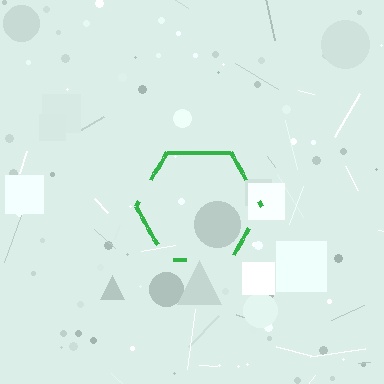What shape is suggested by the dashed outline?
The dashed outline suggests a hexagon.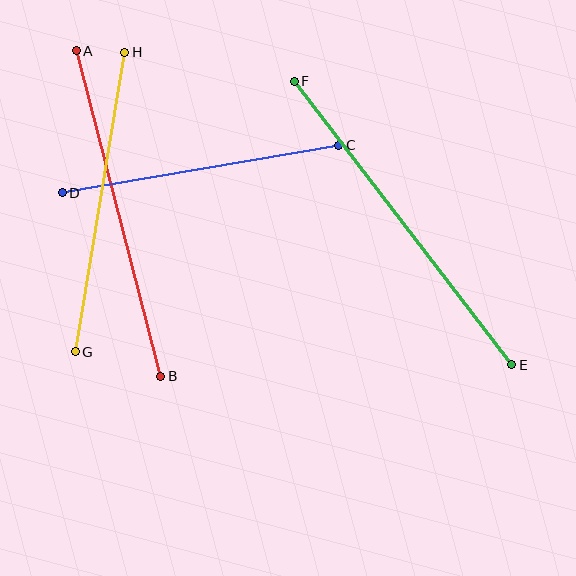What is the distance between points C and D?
The distance is approximately 281 pixels.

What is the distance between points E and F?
The distance is approximately 358 pixels.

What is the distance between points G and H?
The distance is approximately 304 pixels.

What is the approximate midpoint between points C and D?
The midpoint is at approximately (200, 169) pixels.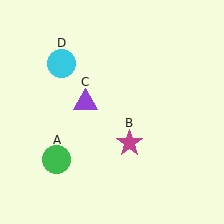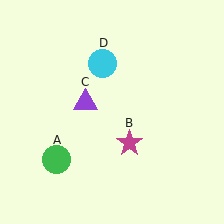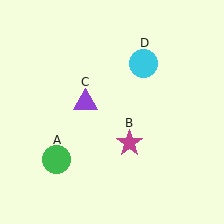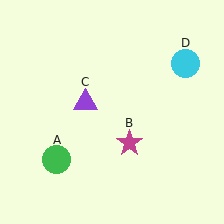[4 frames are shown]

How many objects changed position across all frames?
1 object changed position: cyan circle (object D).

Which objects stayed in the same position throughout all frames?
Green circle (object A) and magenta star (object B) and purple triangle (object C) remained stationary.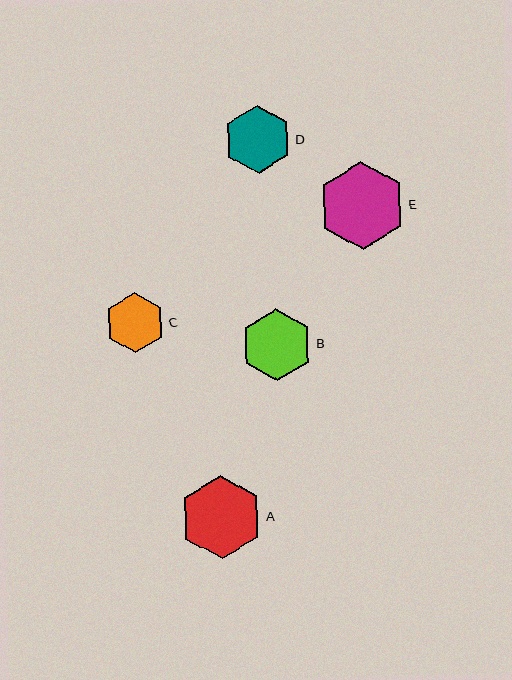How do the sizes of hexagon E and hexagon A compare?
Hexagon E and hexagon A are approximately the same size.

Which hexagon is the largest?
Hexagon E is the largest with a size of approximately 88 pixels.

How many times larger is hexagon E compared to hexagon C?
Hexagon E is approximately 1.5 times the size of hexagon C.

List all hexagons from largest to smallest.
From largest to smallest: E, A, B, D, C.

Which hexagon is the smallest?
Hexagon C is the smallest with a size of approximately 60 pixels.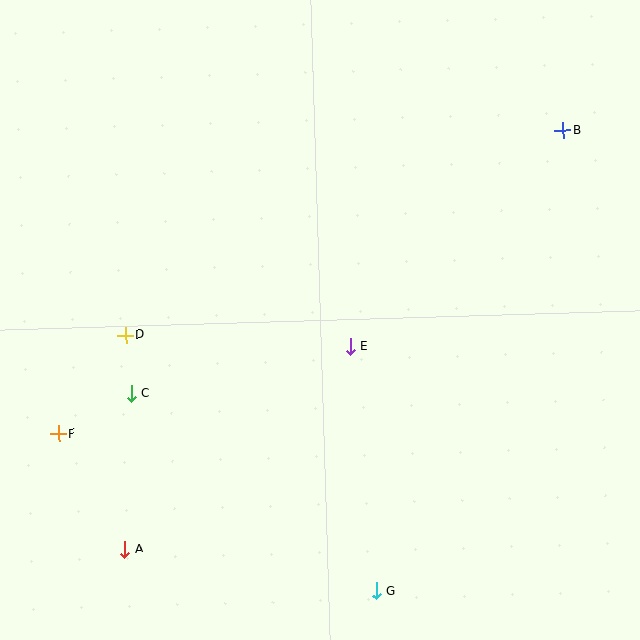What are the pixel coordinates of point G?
Point G is at (376, 591).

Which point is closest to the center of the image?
Point E at (350, 346) is closest to the center.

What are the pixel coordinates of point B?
Point B is at (563, 130).